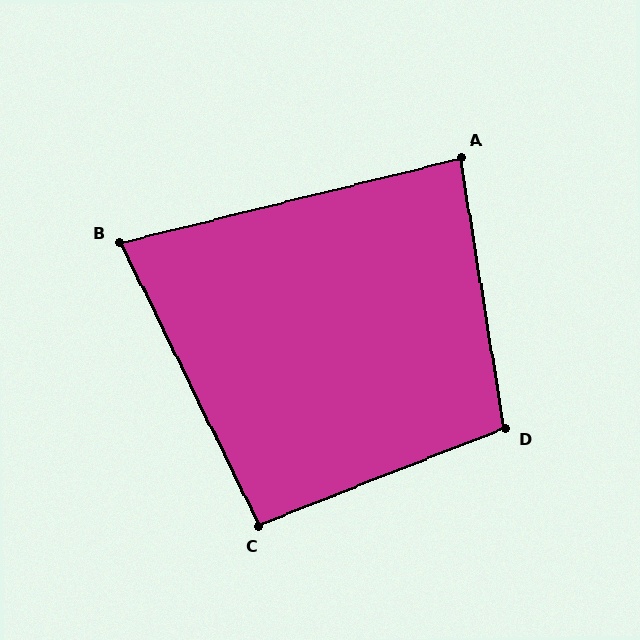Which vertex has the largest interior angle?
D, at approximately 102 degrees.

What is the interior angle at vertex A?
Approximately 85 degrees (approximately right).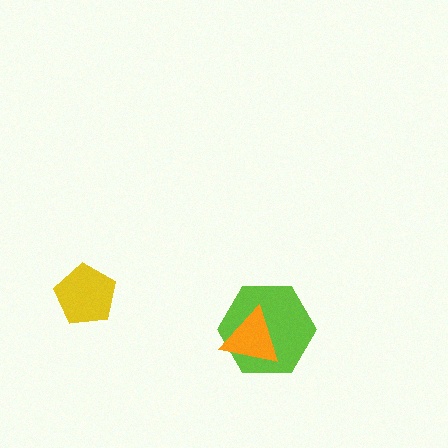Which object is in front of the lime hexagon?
The orange triangle is in front of the lime hexagon.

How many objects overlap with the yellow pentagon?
0 objects overlap with the yellow pentagon.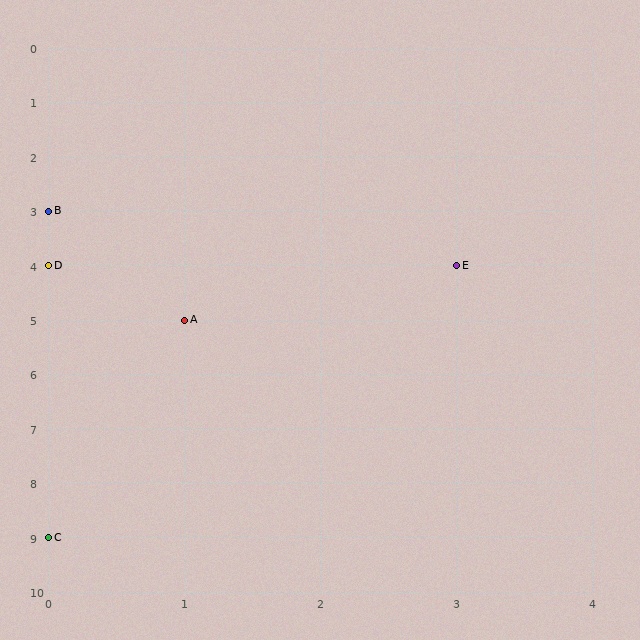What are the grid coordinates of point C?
Point C is at grid coordinates (0, 9).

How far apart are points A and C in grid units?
Points A and C are 1 column and 4 rows apart (about 4.1 grid units diagonally).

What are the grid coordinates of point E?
Point E is at grid coordinates (3, 4).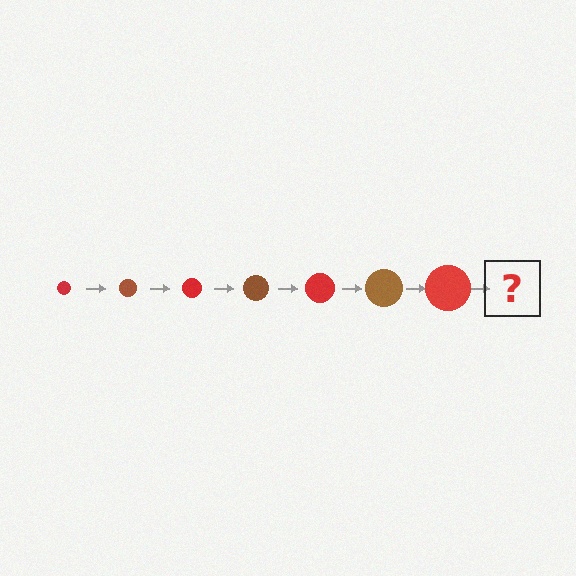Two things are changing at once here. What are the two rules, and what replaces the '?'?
The two rules are that the circle grows larger each step and the color cycles through red and brown. The '?' should be a brown circle, larger than the previous one.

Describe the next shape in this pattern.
It should be a brown circle, larger than the previous one.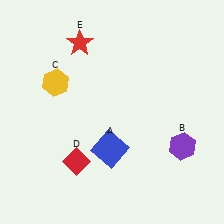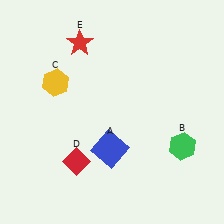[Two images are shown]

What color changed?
The hexagon (B) changed from purple in Image 1 to green in Image 2.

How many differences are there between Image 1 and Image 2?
There is 1 difference between the two images.